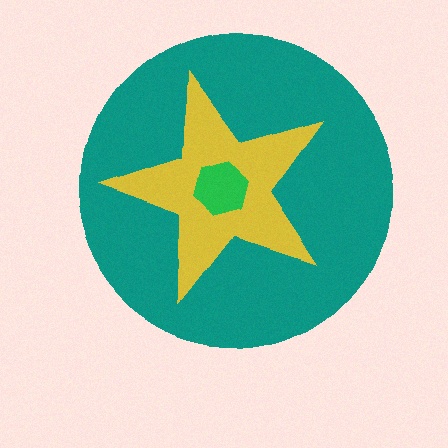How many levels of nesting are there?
3.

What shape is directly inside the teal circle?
The yellow star.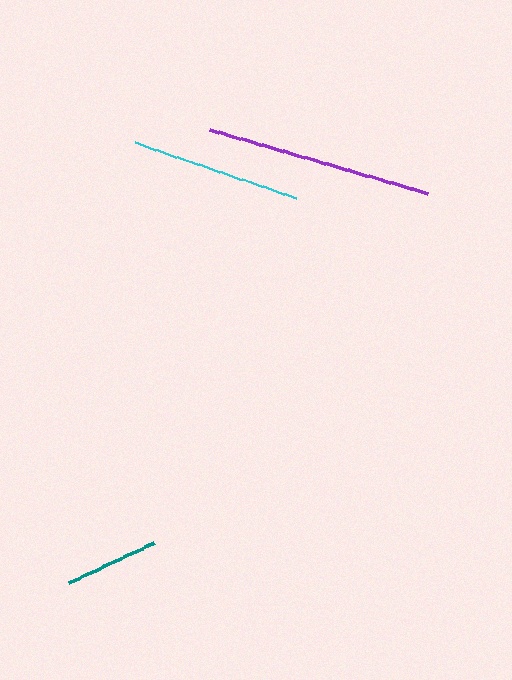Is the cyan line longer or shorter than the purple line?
The purple line is longer than the cyan line.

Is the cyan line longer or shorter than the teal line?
The cyan line is longer than the teal line.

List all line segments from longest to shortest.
From longest to shortest: purple, cyan, teal.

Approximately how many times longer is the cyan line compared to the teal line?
The cyan line is approximately 1.8 times the length of the teal line.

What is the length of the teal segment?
The teal segment is approximately 93 pixels long.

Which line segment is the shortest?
The teal line is the shortest at approximately 93 pixels.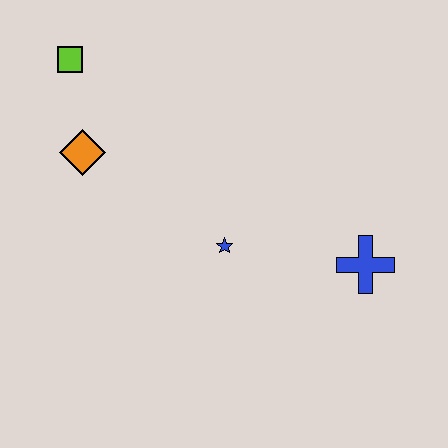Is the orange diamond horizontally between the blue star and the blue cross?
No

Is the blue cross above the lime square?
No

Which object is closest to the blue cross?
The blue star is closest to the blue cross.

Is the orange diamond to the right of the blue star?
No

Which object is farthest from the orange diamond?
The blue cross is farthest from the orange diamond.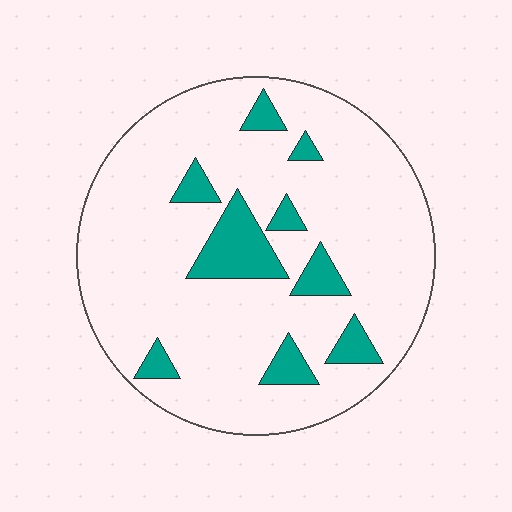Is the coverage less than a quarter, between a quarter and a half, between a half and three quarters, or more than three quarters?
Less than a quarter.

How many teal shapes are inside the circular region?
9.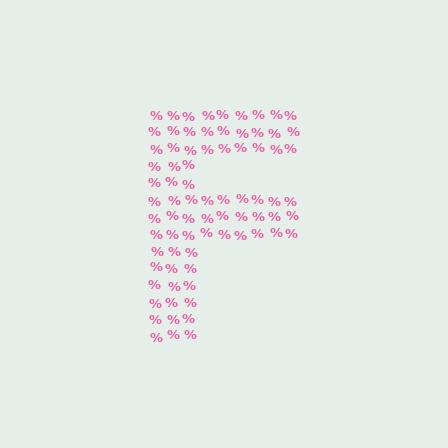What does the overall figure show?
The overall figure shows the letter F.